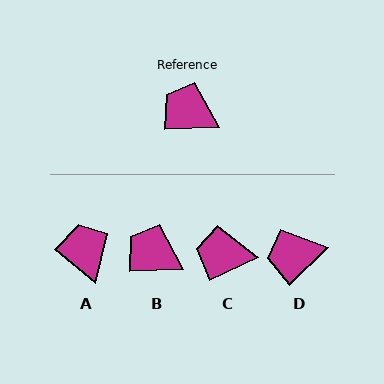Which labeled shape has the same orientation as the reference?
B.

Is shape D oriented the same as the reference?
No, it is off by about 42 degrees.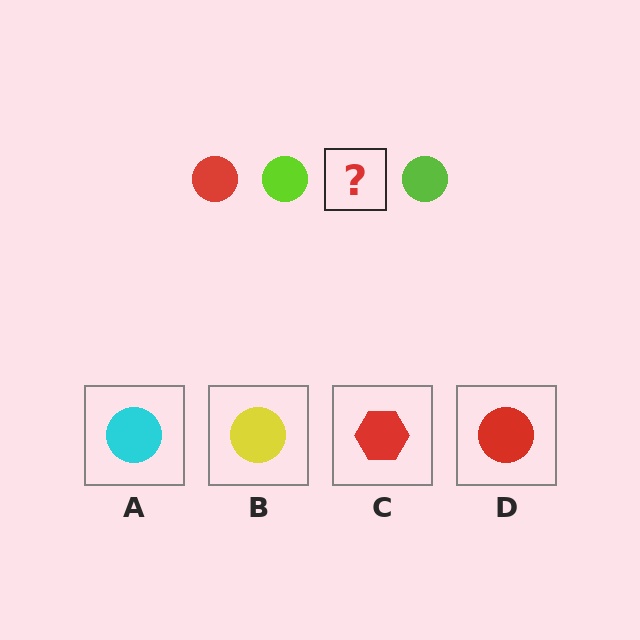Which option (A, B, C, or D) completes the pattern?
D.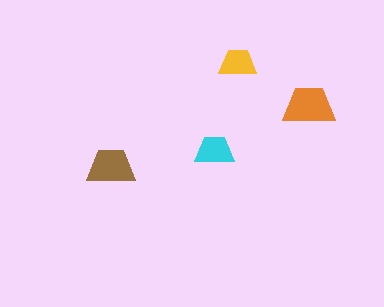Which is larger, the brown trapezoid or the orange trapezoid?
The orange one.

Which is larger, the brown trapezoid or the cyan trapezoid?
The brown one.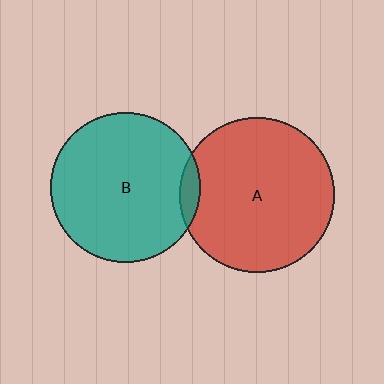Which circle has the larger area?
Circle A (red).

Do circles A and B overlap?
Yes.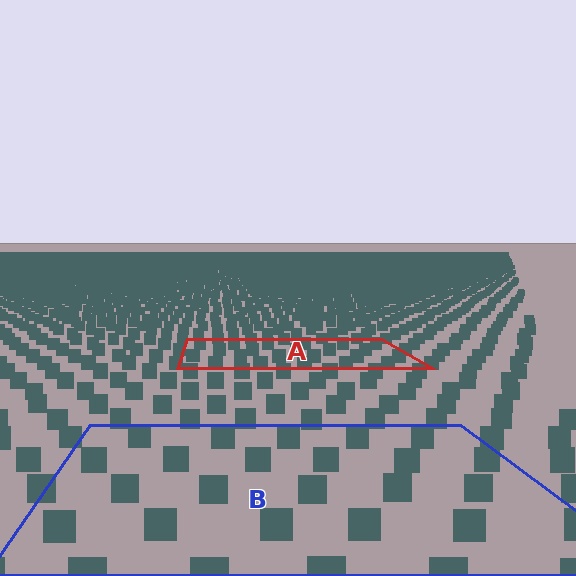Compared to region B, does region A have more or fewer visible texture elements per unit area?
Region A has more texture elements per unit area — they are packed more densely because it is farther away.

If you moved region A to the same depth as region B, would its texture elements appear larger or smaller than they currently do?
They would appear larger. At a closer depth, the same texture elements are projected at a bigger on-screen size.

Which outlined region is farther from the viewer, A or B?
Region A is farther from the viewer — the texture elements inside it appear smaller and more densely packed.